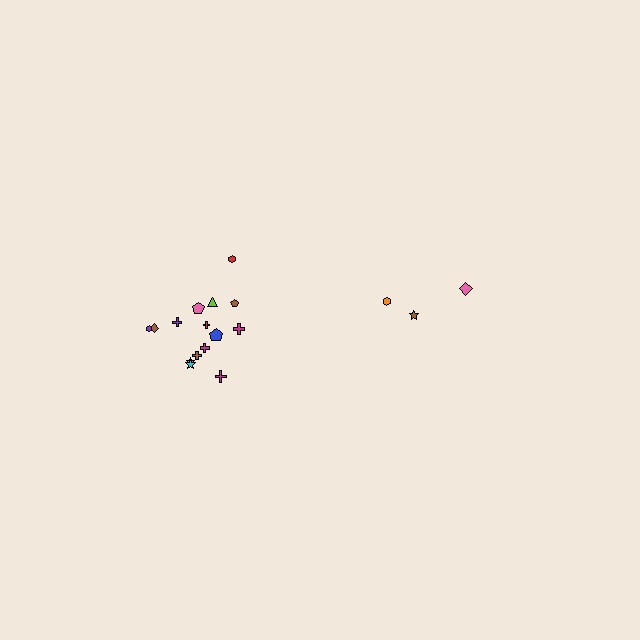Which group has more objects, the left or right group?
The left group.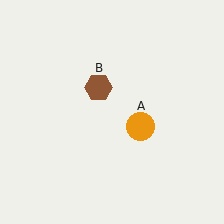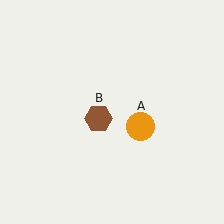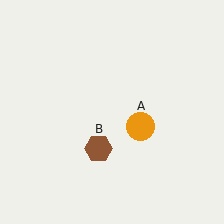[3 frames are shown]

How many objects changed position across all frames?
1 object changed position: brown hexagon (object B).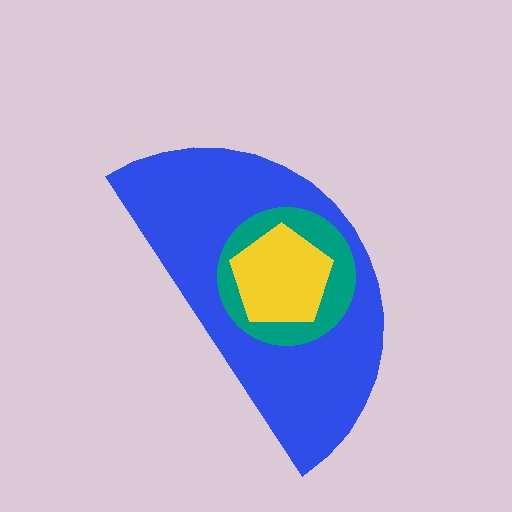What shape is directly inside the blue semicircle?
The teal circle.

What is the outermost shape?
The blue semicircle.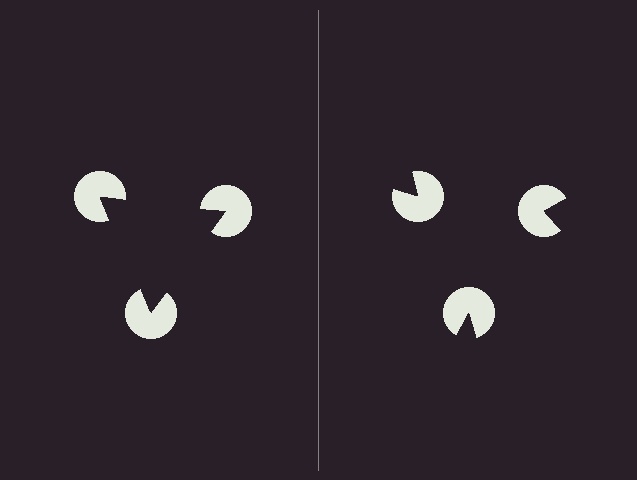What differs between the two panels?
The pac-man discs are positioned identically on both sides; only the wedge orientations differ. On the left they align to a triangle; on the right they are misaligned.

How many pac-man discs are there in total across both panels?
6 — 3 on each side.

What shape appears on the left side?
An illusory triangle.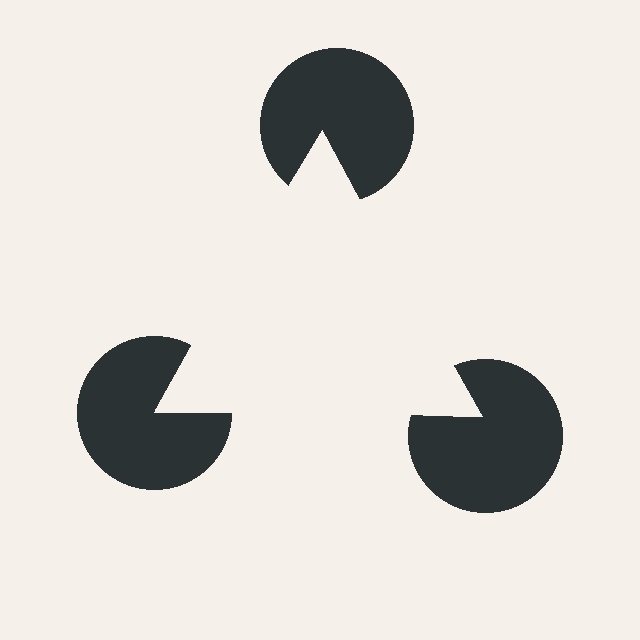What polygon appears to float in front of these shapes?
An illusory triangle — its edges are inferred from the aligned wedge cuts in the pac-man discs, not physically drawn.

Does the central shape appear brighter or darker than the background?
It typically appears slightly brighter than the background, even though no actual brightness change is drawn.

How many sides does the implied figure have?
3 sides.